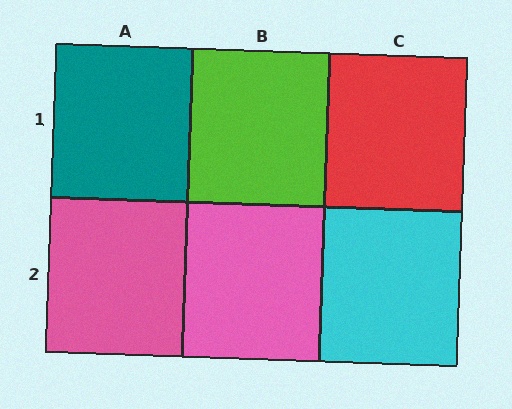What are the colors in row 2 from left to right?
Pink, pink, cyan.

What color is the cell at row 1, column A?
Teal.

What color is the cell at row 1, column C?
Red.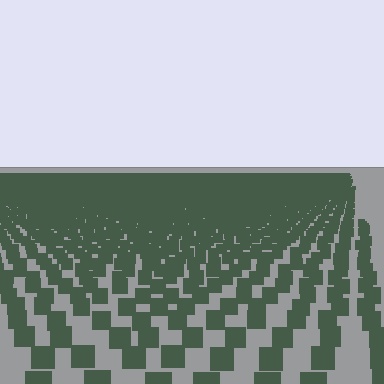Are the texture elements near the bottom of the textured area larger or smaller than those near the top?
Larger. Near the bottom, elements are closer to the viewer and appear at a bigger on-screen size.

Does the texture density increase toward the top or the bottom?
Density increases toward the top.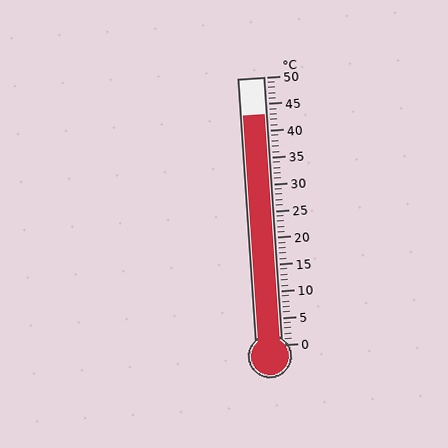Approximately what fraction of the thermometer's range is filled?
The thermometer is filled to approximately 85% of its range.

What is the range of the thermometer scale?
The thermometer scale ranges from 0°C to 50°C.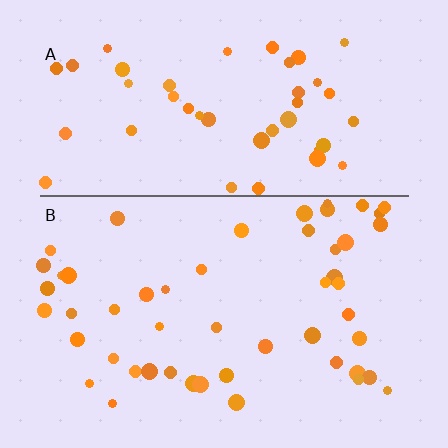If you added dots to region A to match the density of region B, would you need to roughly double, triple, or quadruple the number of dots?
Approximately double.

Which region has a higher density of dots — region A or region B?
B (the bottom).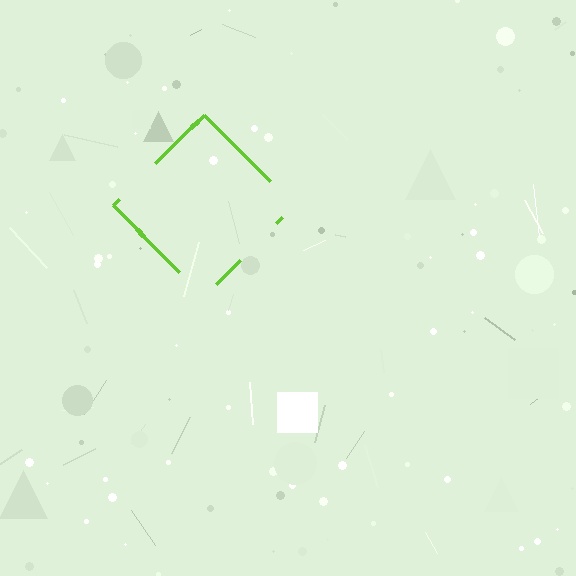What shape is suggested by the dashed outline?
The dashed outline suggests a diamond.